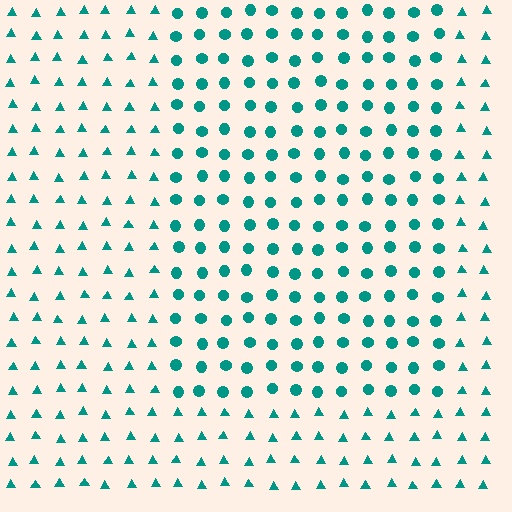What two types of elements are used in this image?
The image uses circles inside the rectangle region and triangles outside it.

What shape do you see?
I see a rectangle.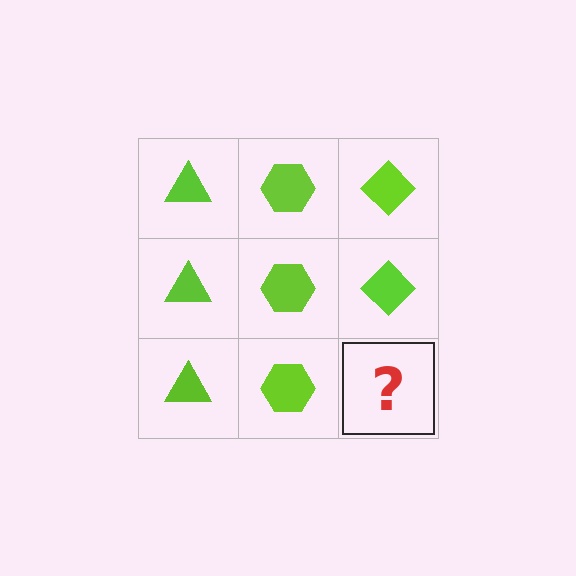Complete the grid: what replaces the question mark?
The question mark should be replaced with a lime diamond.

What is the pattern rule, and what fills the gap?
The rule is that each column has a consistent shape. The gap should be filled with a lime diamond.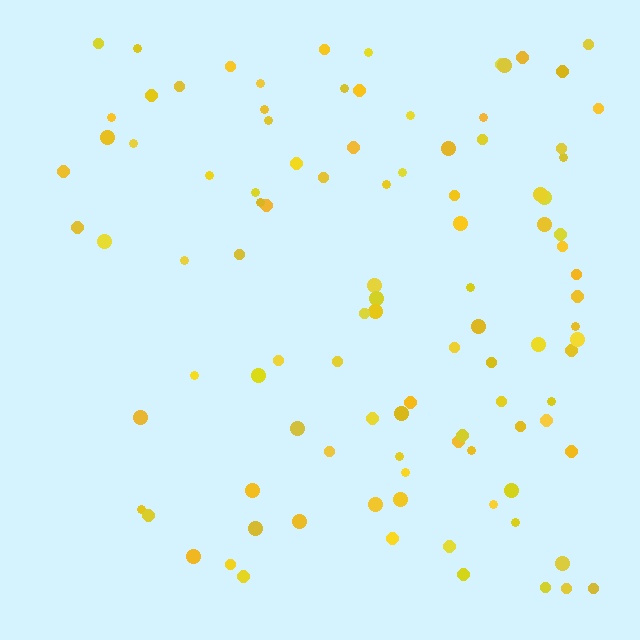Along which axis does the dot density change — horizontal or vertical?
Horizontal.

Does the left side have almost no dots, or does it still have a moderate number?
Still a moderate number, just noticeably fewer than the right.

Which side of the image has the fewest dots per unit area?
The left.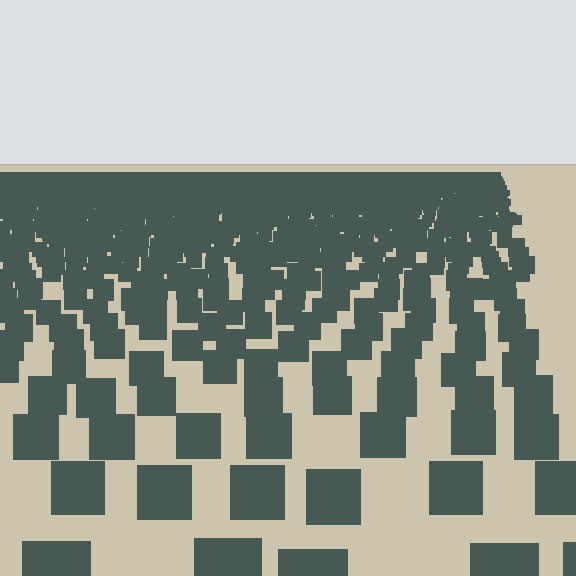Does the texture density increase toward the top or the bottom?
Density increases toward the top.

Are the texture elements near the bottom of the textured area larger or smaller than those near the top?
Larger. Near the bottom, elements are closer to the viewer and appear at a bigger on-screen size.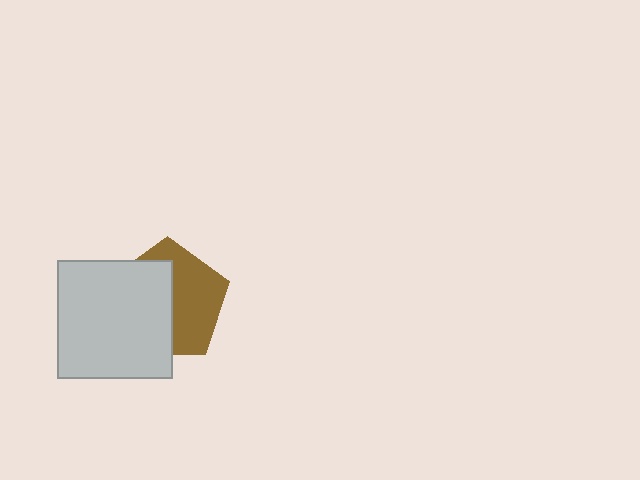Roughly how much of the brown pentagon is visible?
About half of it is visible (roughly 48%).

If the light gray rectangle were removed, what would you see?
You would see the complete brown pentagon.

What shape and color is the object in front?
The object in front is a light gray rectangle.